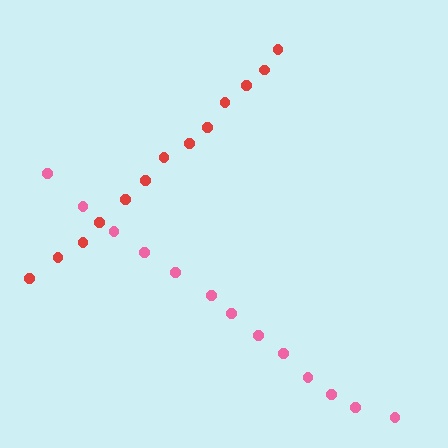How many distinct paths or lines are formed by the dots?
There are 2 distinct paths.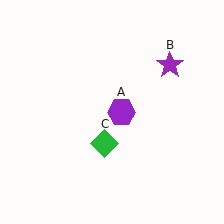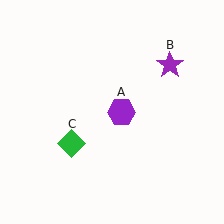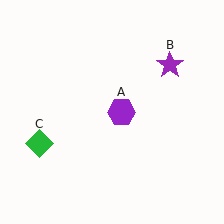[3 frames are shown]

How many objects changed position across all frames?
1 object changed position: green diamond (object C).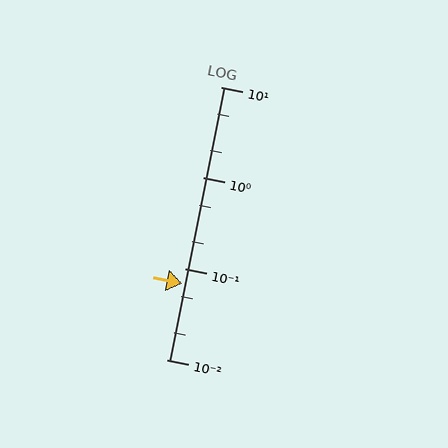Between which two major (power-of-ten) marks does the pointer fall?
The pointer is between 0.01 and 0.1.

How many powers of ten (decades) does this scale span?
The scale spans 3 decades, from 0.01 to 10.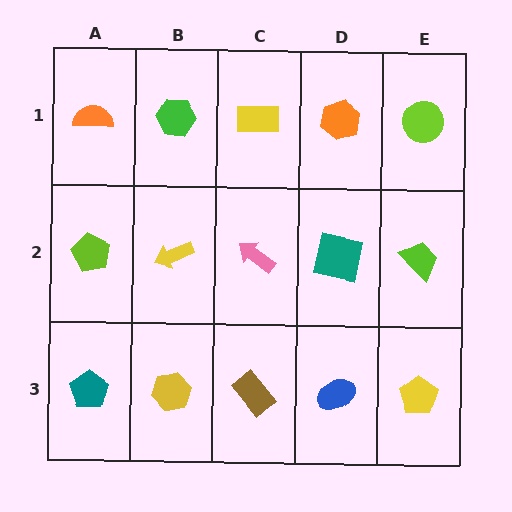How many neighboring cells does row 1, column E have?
2.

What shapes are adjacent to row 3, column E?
A lime trapezoid (row 2, column E), a blue ellipse (row 3, column D).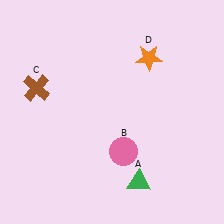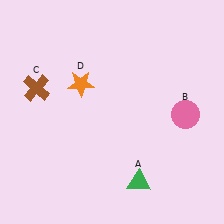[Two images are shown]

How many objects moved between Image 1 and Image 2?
2 objects moved between the two images.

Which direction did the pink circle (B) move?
The pink circle (B) moved right.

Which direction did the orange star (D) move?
The orange star (D) moved left.